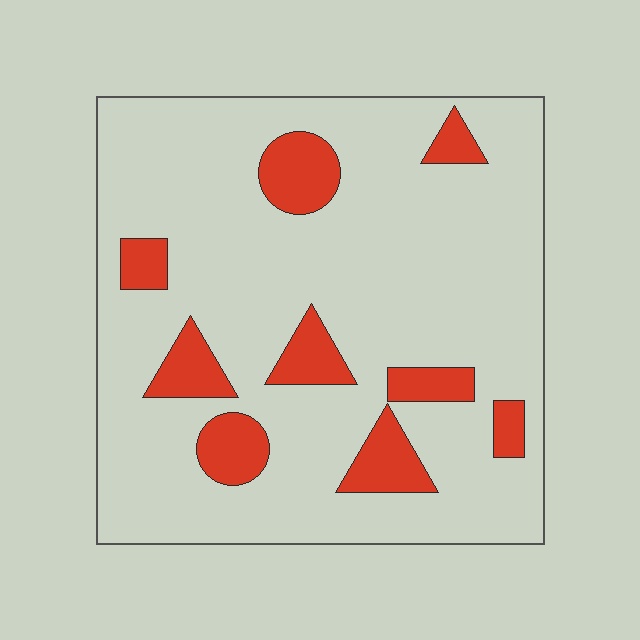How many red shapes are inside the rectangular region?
9.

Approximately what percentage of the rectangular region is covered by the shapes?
Approximately 15%.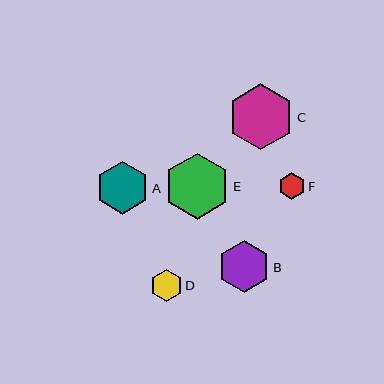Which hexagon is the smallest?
Hexagon F is the smallest with a size of approximately 26 pixels.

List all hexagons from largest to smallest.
From largest to smallest: C, E, A, B, D, F.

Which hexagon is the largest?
Hexagon C is the largest with a size of approximately 66 pixels.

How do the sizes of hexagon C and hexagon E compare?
Hexagon C and hexagon E are approximately the same size.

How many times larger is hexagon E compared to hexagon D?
Hexagon E is approximately 2.1 times the size of hexagon D.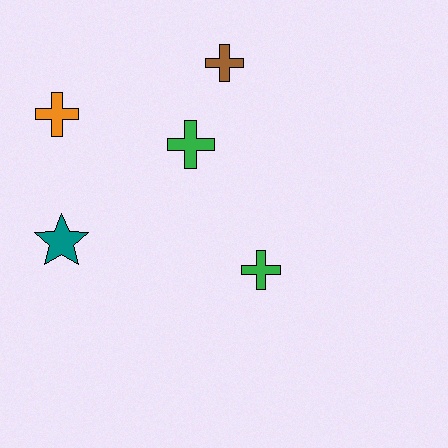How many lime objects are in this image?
There are no lime objects.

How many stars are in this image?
There is 1 star.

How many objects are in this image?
There are 5 objects.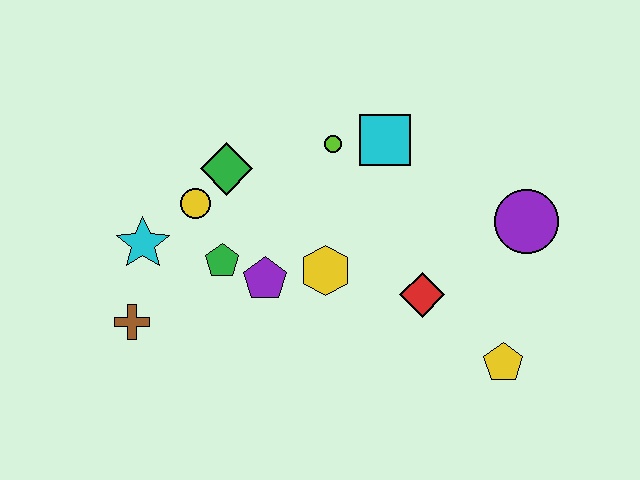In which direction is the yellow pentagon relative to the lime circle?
The yellow pentagon is below the lime circle.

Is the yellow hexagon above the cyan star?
No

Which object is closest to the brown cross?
The cyan star is closest to the brown cross.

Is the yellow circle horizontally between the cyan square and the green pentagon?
No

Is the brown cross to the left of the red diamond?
Yes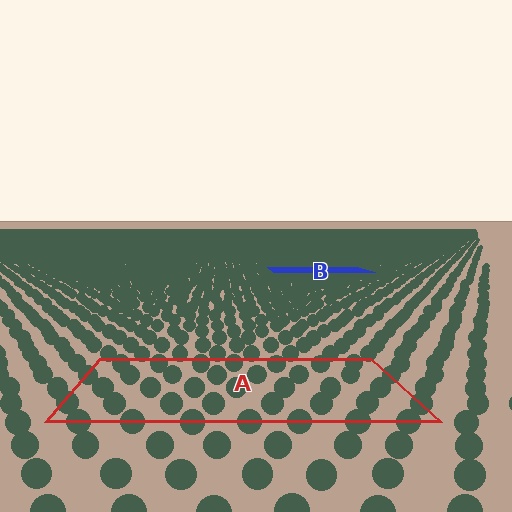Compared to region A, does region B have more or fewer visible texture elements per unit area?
Region B has more texture elements per unit area — they are packed more densely because it is farther away.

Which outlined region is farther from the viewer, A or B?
Region B is farther from the viewer — the texture elements inside it appear smaller and more densely packed.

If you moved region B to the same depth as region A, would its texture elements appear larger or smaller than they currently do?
They would appear larger. At a closer depth, the same texture elements are projected at a bigger on-screen size.